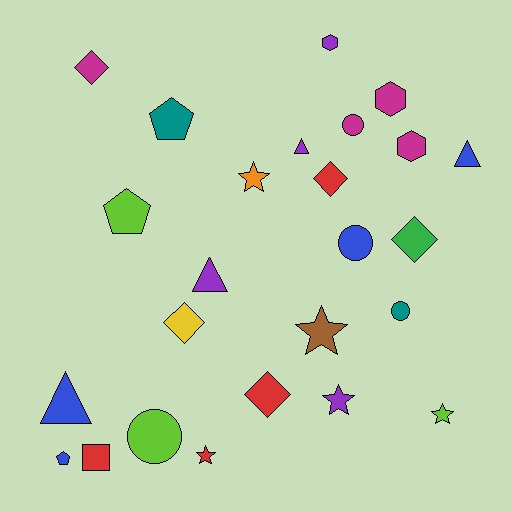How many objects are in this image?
There are 25 objects.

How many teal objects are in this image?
There are 2 teal objects.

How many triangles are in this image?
There are 4 triangles.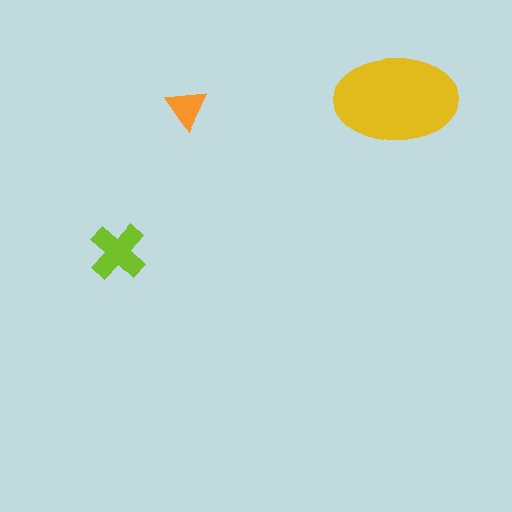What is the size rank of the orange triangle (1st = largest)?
3rd.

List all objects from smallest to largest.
The orange triangle, the lime cross, the yellow ellipse.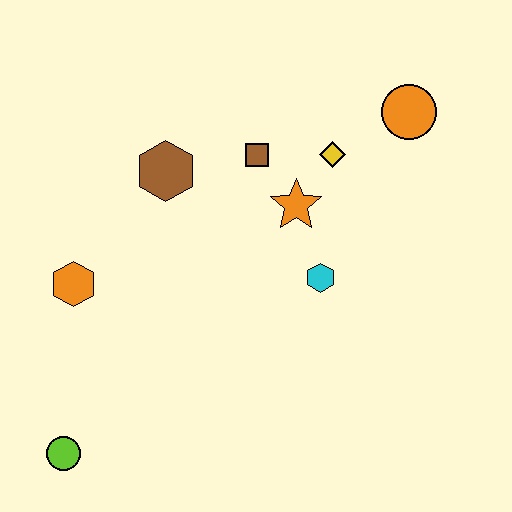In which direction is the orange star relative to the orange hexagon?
The orange star is to the right of the orange hexagon.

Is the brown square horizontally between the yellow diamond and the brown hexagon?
Yes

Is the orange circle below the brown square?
No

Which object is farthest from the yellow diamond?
The lime circle is farthest from the yellow diamond.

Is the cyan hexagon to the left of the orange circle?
Yes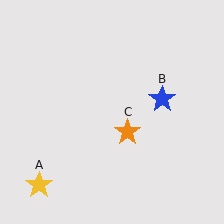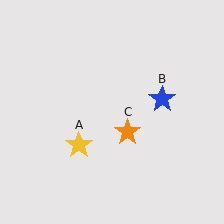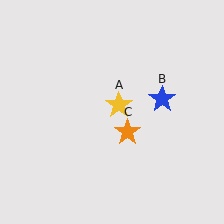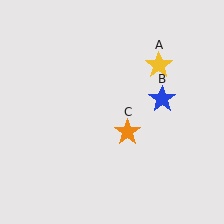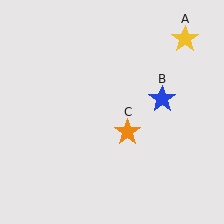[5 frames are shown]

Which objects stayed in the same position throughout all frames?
Blue star (object B) and orange star (object C) remained stationary.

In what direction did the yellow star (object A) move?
The yellow star (object A) moved up and to the right.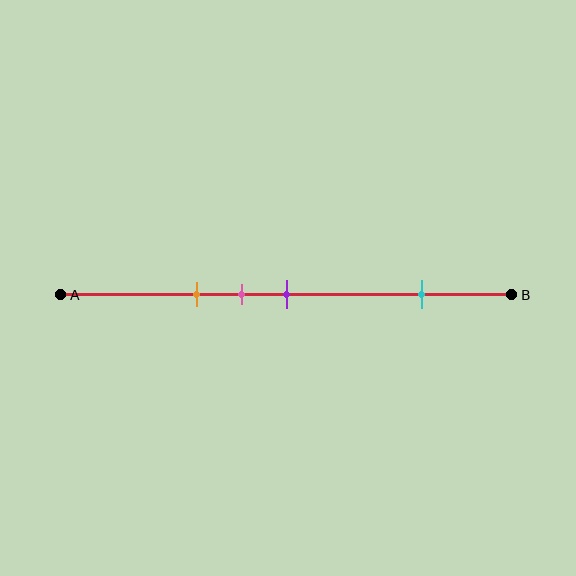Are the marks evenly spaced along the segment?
No, the marks are not evenly spaced.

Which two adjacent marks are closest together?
The pink and purple marks are the closest adjacent pair.